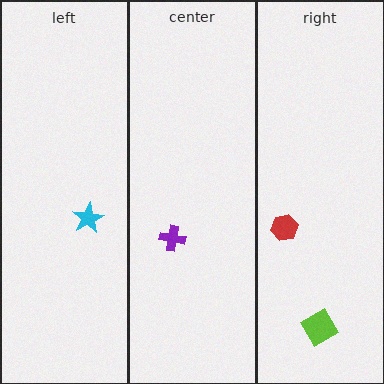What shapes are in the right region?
The red hexagon, the lime diamond.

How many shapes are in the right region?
2.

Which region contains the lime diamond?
The right region.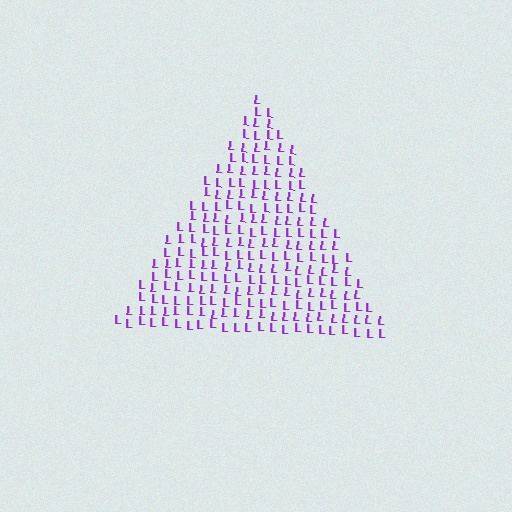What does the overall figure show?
The overall figure shows a triangle.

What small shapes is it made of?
It is made of small letter L's.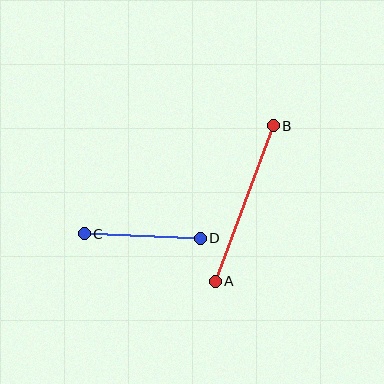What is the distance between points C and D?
The distance is approximately 116 pixels.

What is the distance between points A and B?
The distance is approximately 166 pixels.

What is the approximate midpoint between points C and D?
The midpoint is at approximately (142, 236) pixels.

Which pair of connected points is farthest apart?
Points A and B are farthest apart.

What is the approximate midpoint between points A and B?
The midpoint is at approximately (244, 204) pixels.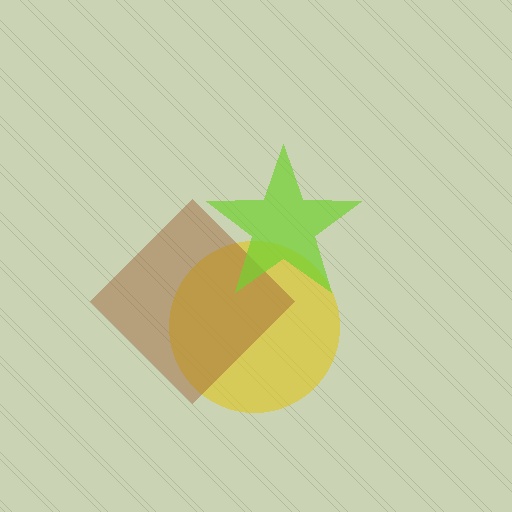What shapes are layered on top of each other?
The layered shapes are: a yellow circle, a brown diamond, a lime star.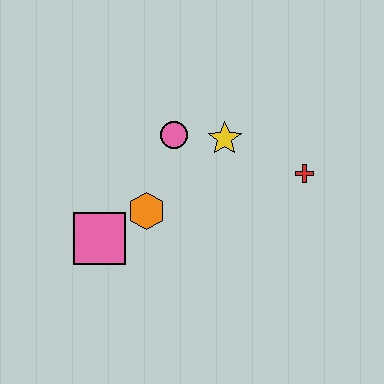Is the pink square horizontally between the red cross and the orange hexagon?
No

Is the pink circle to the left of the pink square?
No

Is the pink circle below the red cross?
No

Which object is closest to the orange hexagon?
The pink square is closest to the orange hexagon.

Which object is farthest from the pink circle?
The red cross is farthest from the pink circle.